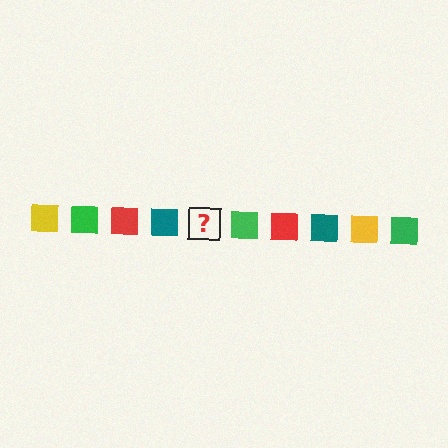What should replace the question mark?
The question mark should be replaced with a yellow square.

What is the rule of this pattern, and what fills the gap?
The rule is that the pattern cycles through yellow, green, red, teal squares. The gap should be filled with a yellow square.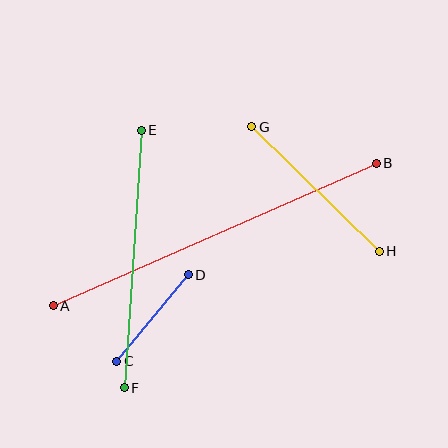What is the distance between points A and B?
The distance is approximately 353 pixels.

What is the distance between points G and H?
The distance is approximately 178 pixels.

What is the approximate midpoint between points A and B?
The midpoint is at approximately (215, 235) pixels.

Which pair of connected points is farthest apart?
Points A and B are farthest apart.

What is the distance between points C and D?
The distance is approximately 112 pixels.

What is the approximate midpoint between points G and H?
The midpoint is at approximately (315, 189) pixels.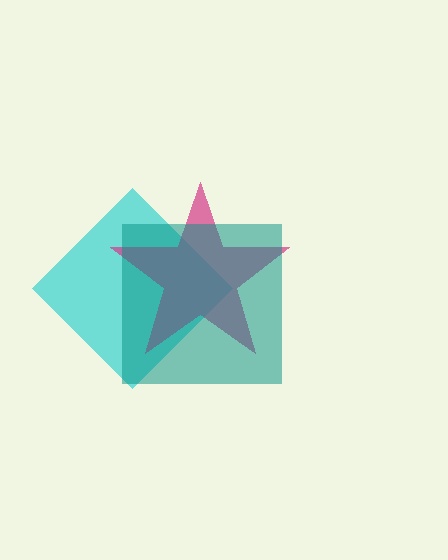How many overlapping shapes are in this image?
There are 3 overlapping shapes in the image.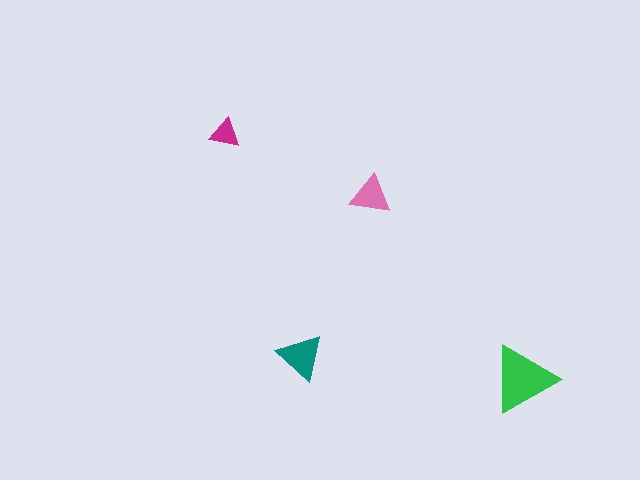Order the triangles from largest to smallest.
the green one, the teal one, the pink one, the magenta one.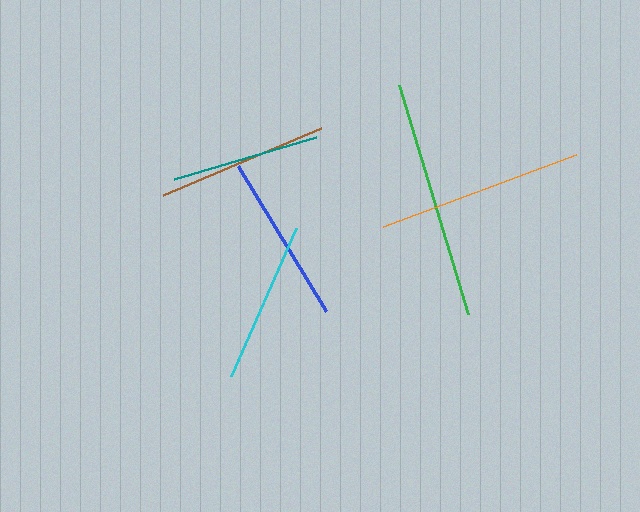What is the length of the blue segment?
The blue segment is approximately 169 pixels long.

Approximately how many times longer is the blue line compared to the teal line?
The blue line is approximately 1.1 times the length of the teal line.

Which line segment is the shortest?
The teal line is the shortest at approximately 148 pixels.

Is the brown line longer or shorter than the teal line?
The brown line is longer than the teal line.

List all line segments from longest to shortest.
From longest to shortest: green, orange, brown, blue, cyan, teal.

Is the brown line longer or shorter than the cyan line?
The brown line is longer than the cyan line.